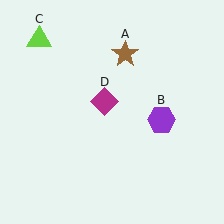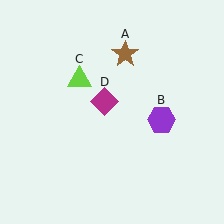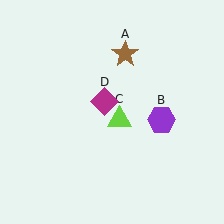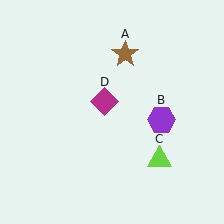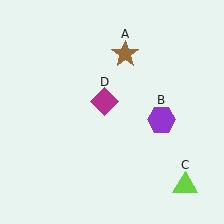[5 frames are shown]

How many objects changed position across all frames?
1 object changed position: lime triangle (object C).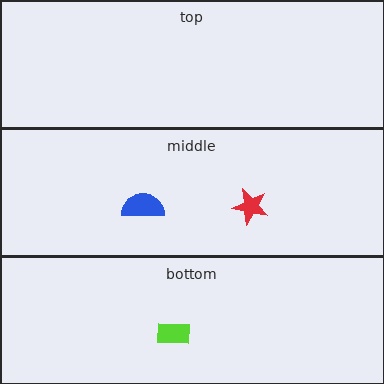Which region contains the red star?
The middle region.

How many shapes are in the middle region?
2.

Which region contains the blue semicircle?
The middle region.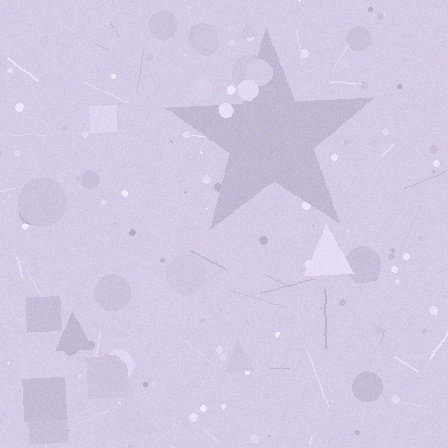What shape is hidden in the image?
A star is hidden in the image.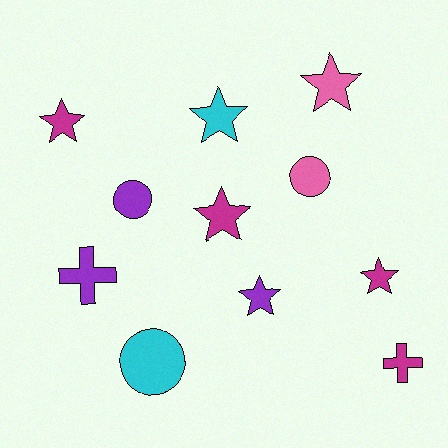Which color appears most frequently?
Magenta, with 4 objects.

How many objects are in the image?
There are 11 objects.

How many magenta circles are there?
There are no magenta circles.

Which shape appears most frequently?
Star, with 6 objects.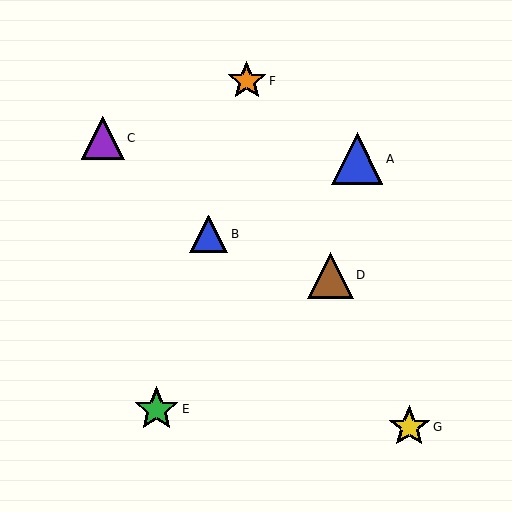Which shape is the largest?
The blue triangle (labeled A) is the largest.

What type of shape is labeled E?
Shape E is a green star.